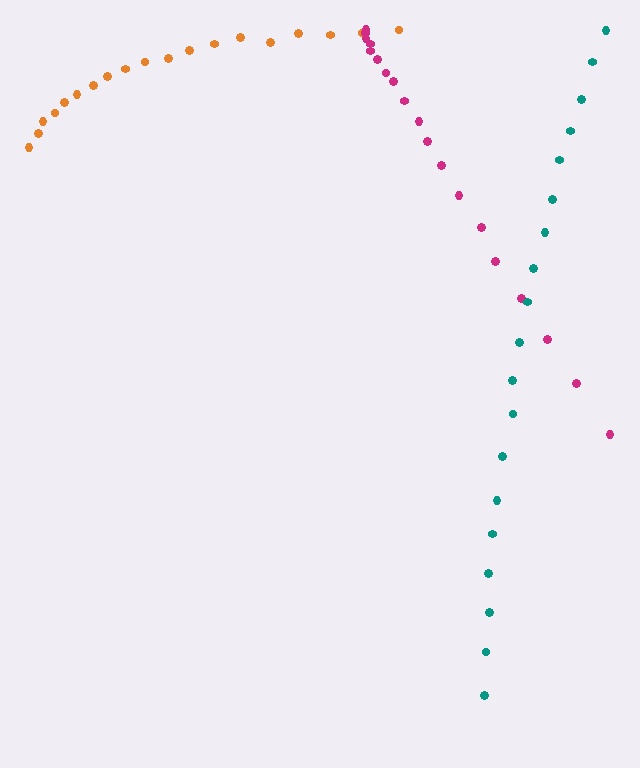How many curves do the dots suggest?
There are 3 distinct paths.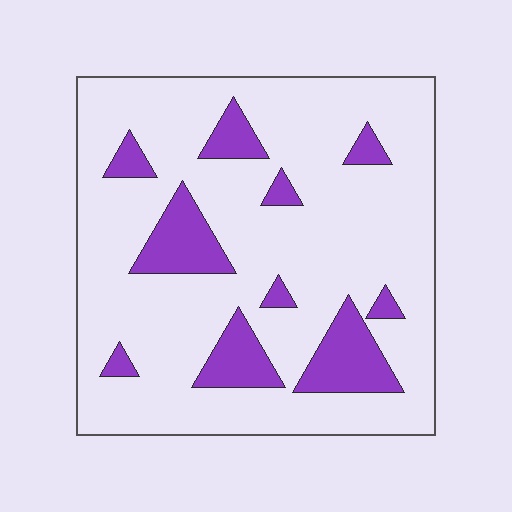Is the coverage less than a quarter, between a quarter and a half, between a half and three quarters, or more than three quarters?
Less than a quarter.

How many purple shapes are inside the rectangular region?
10.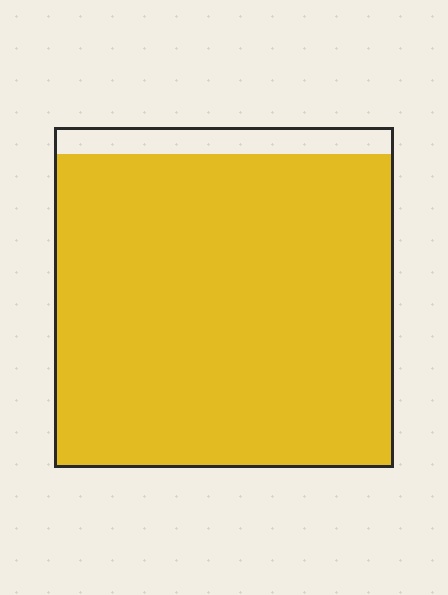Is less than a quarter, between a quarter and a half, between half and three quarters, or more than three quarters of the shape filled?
More than three quarters.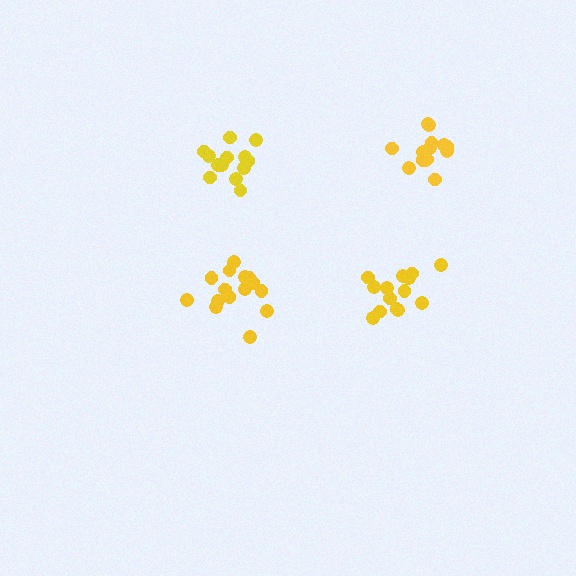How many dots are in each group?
Group 1: 15 dots, Group 2: 14 dots, Group 3: 13 dots, Group 4: 14 dots (56 total).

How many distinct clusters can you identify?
There are 4 distinct clusters.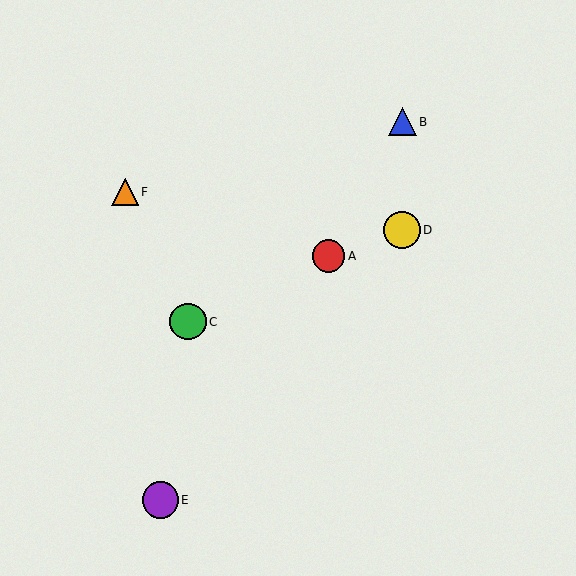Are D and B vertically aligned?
Yes, both are at x≈402.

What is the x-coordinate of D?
Object D is at x≈402.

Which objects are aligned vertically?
Objects B, D are aligned vertically.